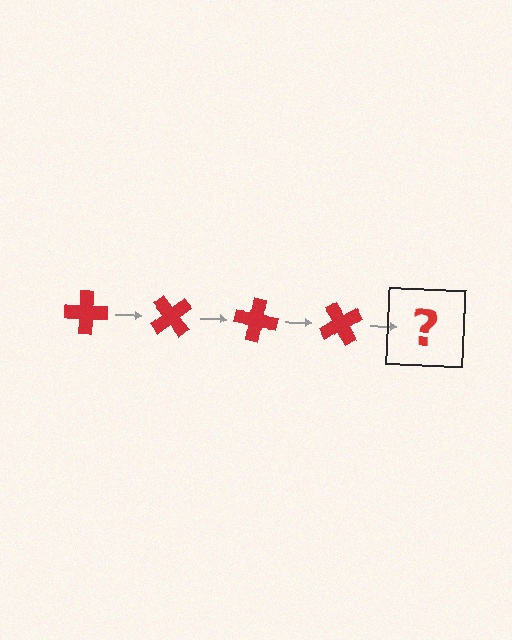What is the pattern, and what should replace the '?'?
The pattern is that the cross rotates 50 degrees each step. The '?' should be a red cross rotated 200 degrees.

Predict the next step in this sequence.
The next step is a red cross rotated 200 degrees.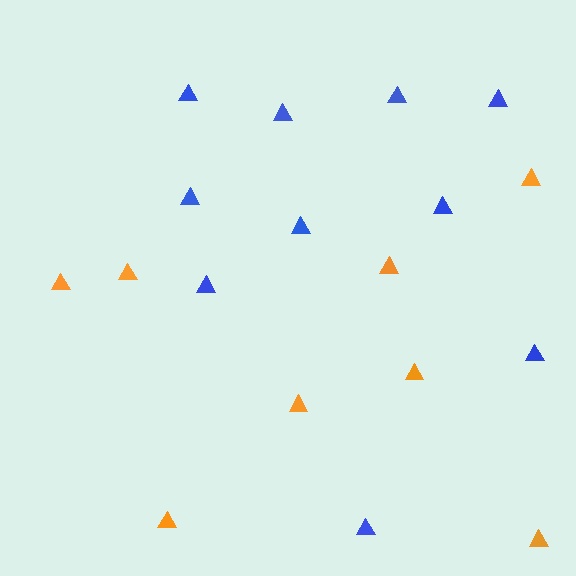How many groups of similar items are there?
There are 2 groups: one group of blue triangles (10) and one group of orange triangles (8).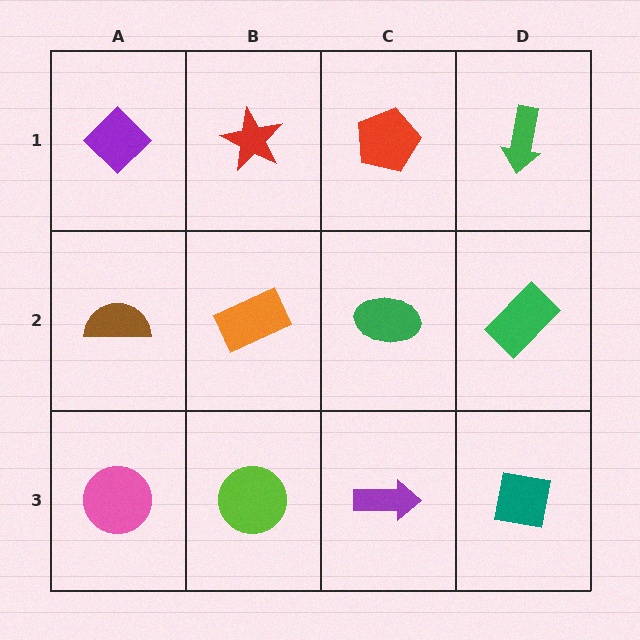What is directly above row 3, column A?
A brown semicircle.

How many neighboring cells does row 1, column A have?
2.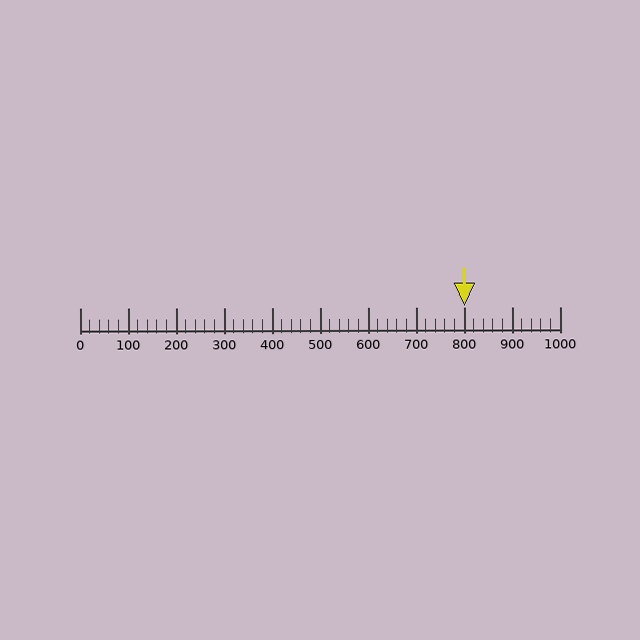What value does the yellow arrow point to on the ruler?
The yellow arrow points to approximately 800.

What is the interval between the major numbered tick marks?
The major tick marks are spaced 100 units apart.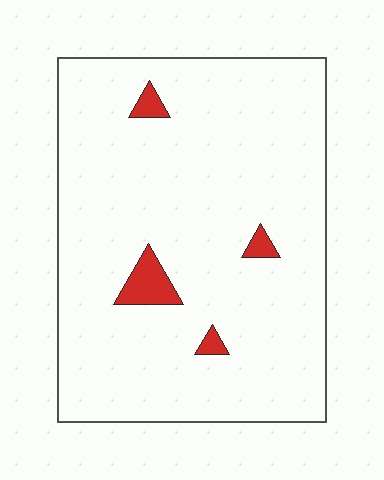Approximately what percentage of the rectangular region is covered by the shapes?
Approximately 5%.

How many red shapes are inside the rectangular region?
4.